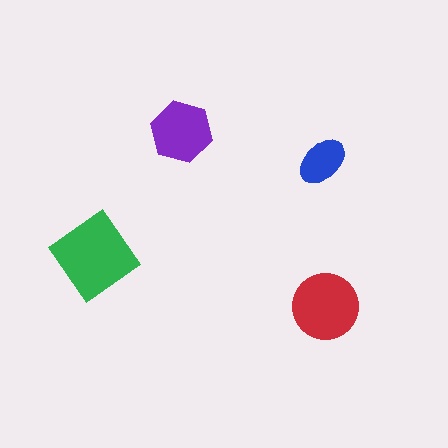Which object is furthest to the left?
The green diamond is leftmost.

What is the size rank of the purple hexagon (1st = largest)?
3rd.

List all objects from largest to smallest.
The green diamond, the red circle, the purple hexagon, the blue ellipse.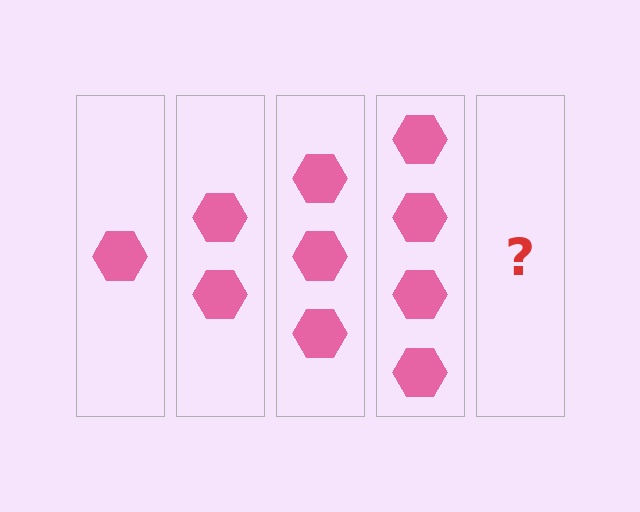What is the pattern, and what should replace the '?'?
The pattern is that each step adds one more hexagon. The '?' should be 5 hexagons.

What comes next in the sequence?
The next element should be 5 hexagons.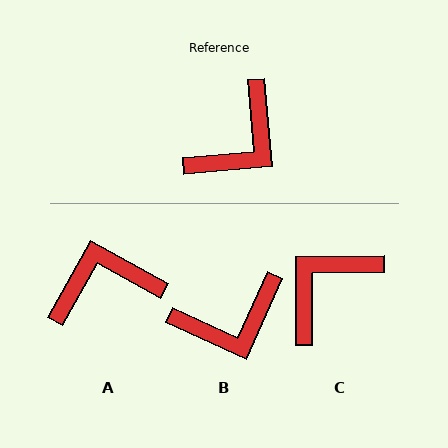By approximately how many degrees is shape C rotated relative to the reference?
Approximately 175 degrees counter-clockwise.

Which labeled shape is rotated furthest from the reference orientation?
C, about 175 degrees away.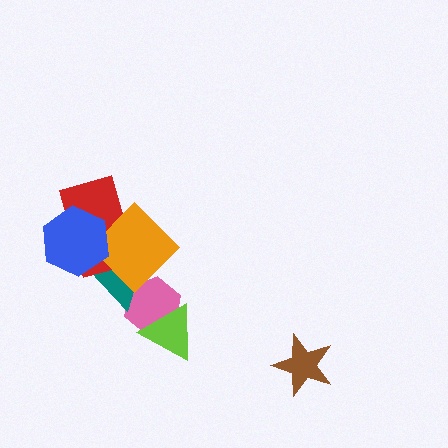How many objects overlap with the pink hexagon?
3 objects overlap with the pink hexagon.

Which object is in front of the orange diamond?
The blue hexagon is in front of the orange diamond.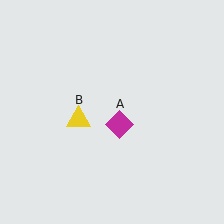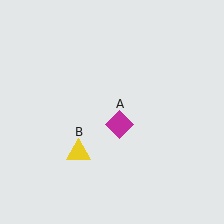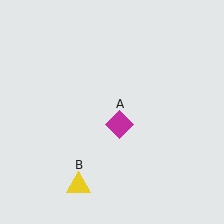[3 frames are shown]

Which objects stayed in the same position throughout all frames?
Magenta diamond (object A) remained stationary.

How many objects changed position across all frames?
1 object changed position: yellow triangle (object B).